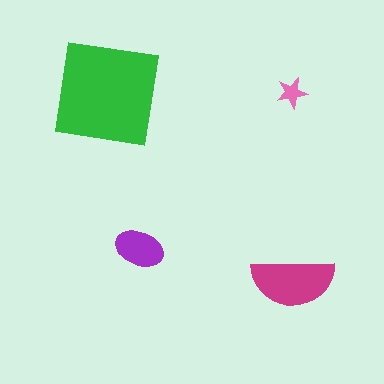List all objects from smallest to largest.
The pink star, the purple ellipse, the magenta semicircle, the green square.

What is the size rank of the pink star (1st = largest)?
4th.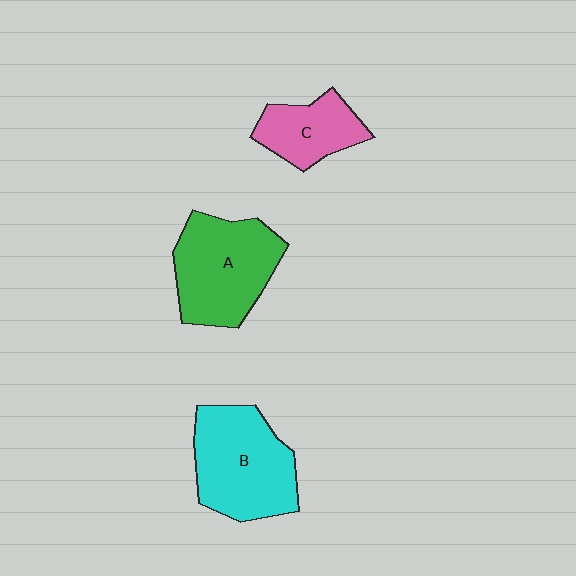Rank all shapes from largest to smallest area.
From largest to smallest: B (cyan), A (green), C (pink).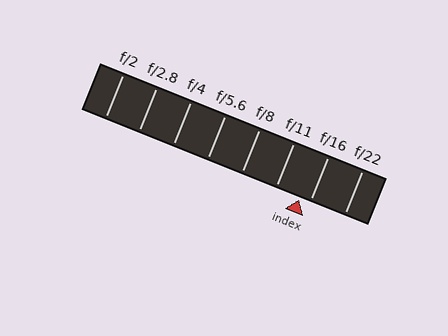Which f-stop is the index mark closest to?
The index mark is closest to f/16.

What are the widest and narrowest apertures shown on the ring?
The widest aperture shown is f/2 and the narrowest is f/22.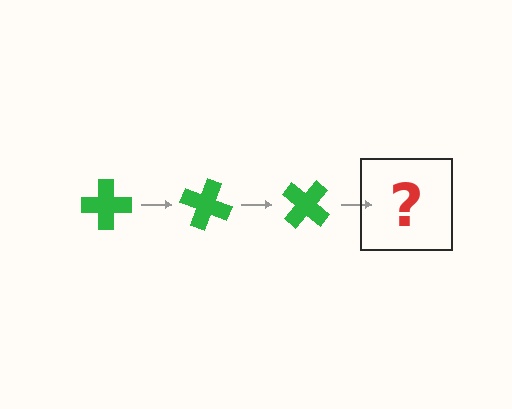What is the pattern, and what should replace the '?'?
The pattern is that the cross rotates 20 degrees each step. The '?' should be a green cross rotated 60 degrees.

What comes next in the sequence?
The next element should be a green cross rotated 60 degrees.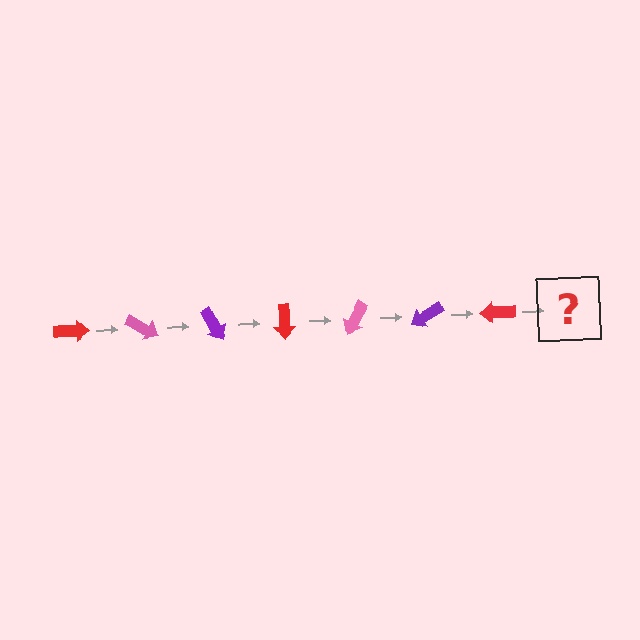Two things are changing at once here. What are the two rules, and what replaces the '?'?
The two rules are that it rotates 30 degrees each step and the color cycles through red, pink, and purple. The '?' should be a pink arrow, rotated 210 degrees from the start.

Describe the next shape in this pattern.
It should be a pink arrow, rotated 210 degrees from the start.